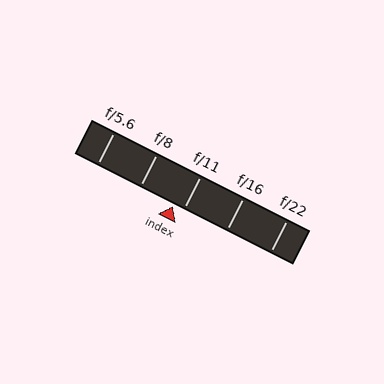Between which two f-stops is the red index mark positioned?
The index mark is between f/8 and f/11.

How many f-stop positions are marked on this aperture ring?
There are 5 f-stop positions marked.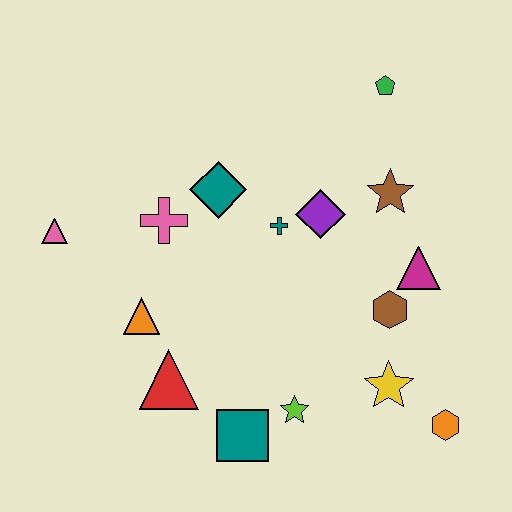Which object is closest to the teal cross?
The purple diamond is closest to the teal cross.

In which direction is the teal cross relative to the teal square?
The teal cross is above the teal square.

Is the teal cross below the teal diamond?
Yes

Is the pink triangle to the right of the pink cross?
No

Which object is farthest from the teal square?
The green pentagon is farthest from the teal square.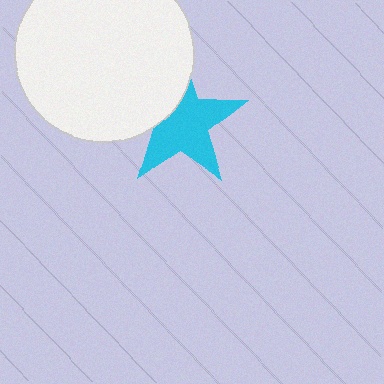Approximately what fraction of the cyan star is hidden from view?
Roughly 30% of the cyan star is hidden behind the white circle.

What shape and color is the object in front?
The object in front is a white circle.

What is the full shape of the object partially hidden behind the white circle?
The partially hidden object is a cyan star.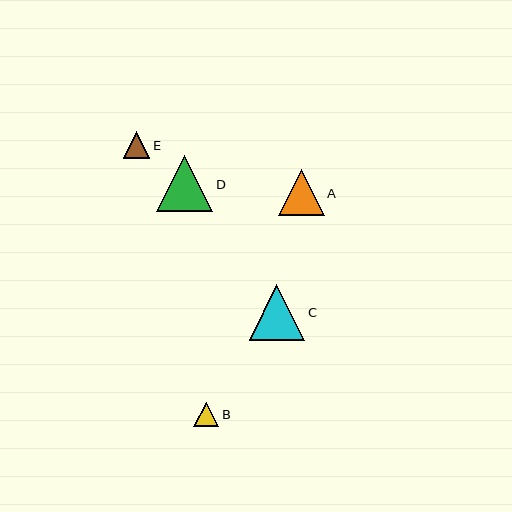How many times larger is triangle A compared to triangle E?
Triangle A is approximately 1.7 times the size of triangle E.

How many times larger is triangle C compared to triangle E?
Triangle C is approximately 2.1 times the size of triangle E.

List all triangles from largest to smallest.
From largest to smallest: D, C, A, E, B.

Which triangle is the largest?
Triangle D is the largest with a size of approximately 56 pixels.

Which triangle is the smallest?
Triangle B is the smallest with a size of approximately 25 pixels.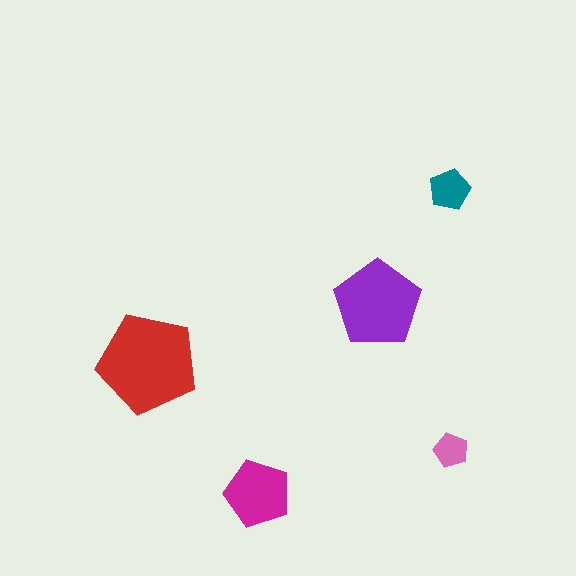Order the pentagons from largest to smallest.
the red one, the purple one, the magenta one, the teal one, the pink one.